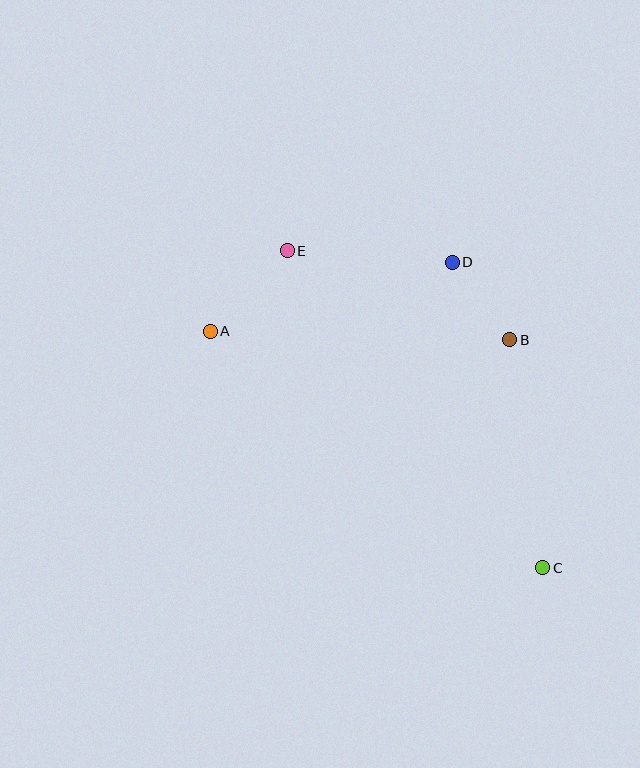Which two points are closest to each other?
Points B and D are closest to each other.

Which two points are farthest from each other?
Points A and C are farthest from each other.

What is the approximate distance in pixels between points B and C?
The distance between B and C is approximately 230 pixels.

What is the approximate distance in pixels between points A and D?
The distance between A and D is approximately 252 pixels.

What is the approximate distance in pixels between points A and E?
The distance between A and E is approximately 111 pixels.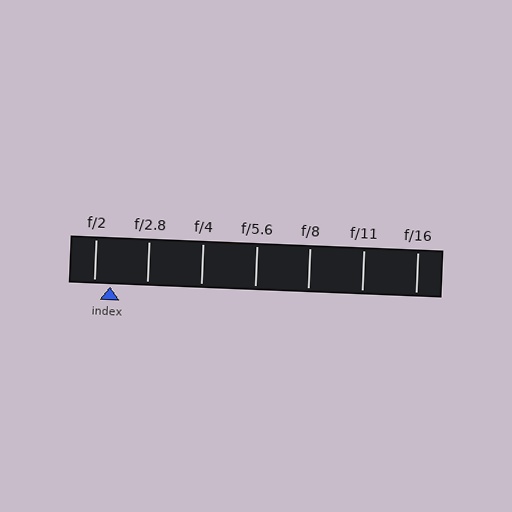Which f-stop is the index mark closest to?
The index mark is closest to f/2.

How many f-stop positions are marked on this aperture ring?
There are 7 f-stop positions marked.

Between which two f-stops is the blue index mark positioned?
The index mark is between f/2 and f/2.8.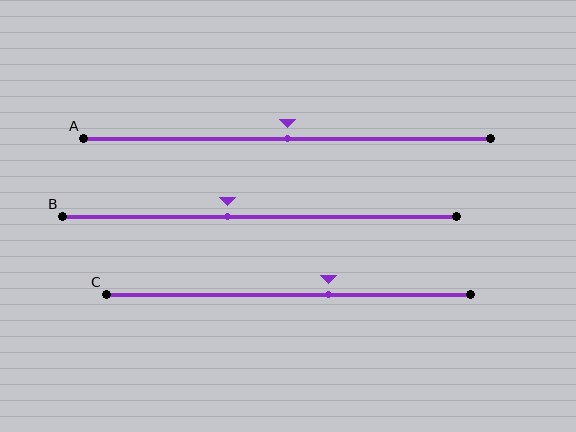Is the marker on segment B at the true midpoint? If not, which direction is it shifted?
No, the marker on segment B is shifted to the left by about 8% of the segment length.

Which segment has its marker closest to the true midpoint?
Segment A has its marker closest to the true midpoint.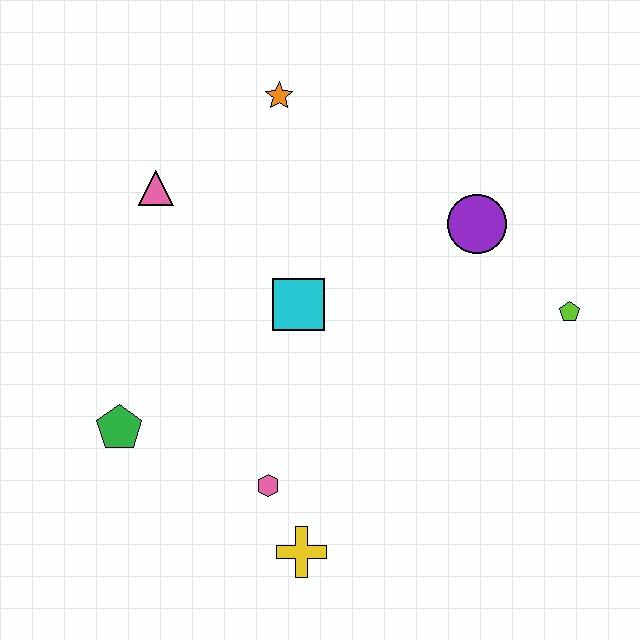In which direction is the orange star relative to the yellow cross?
The orange star is above the yellow cross.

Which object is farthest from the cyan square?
The lime pentagon is farthest from the cyan square.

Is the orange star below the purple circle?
No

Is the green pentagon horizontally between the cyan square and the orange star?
No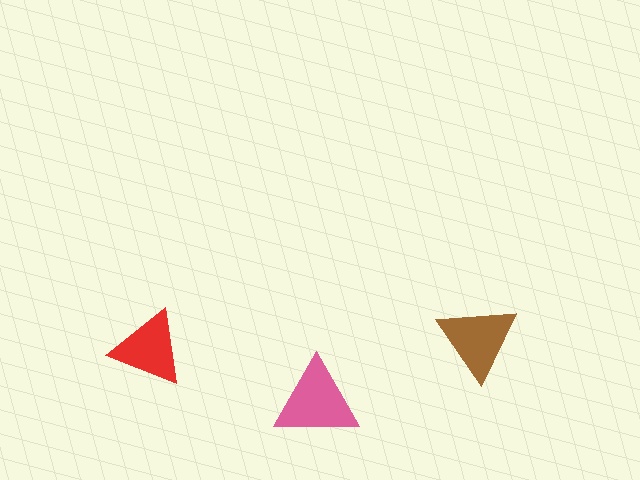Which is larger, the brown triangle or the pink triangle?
The pink one.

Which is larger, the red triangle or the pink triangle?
The pink one.